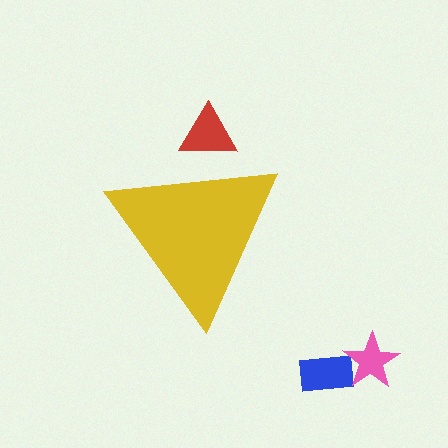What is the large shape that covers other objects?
A yellow triangle.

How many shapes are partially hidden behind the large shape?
1 shape is partially hidden.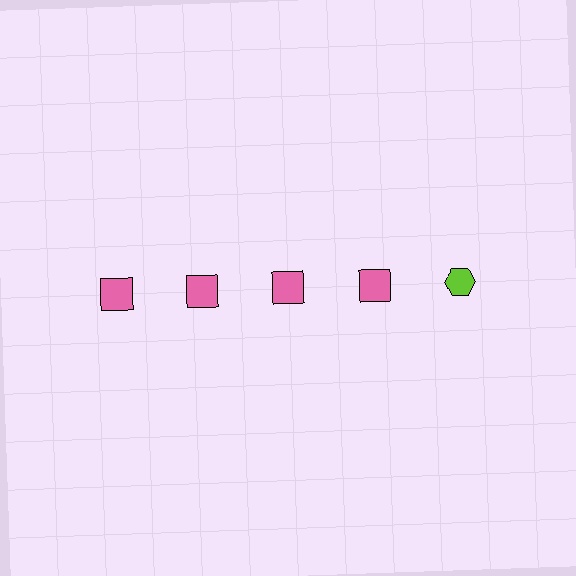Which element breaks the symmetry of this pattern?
The lime hexagon in the top row, rightmost column breaks the symmetry. All other shapes are pink squares.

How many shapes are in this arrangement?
There are 5 shapes arranged in a grid pattern.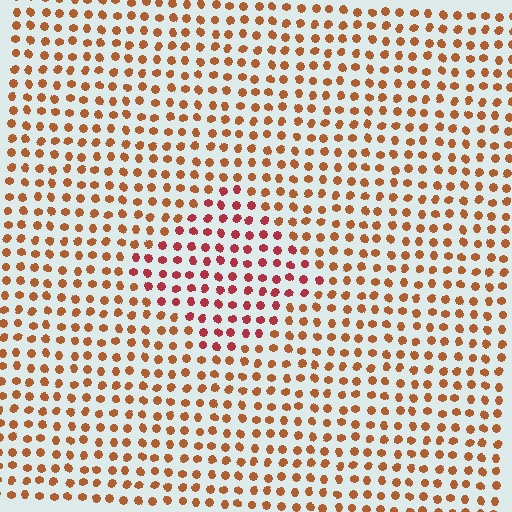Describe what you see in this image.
The image is filled with small brown elements in a uniform arrangement. A diamond-shaped region is visible where the elements are tinted to a slightly different hue, forming a subtle color boundary.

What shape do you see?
I see a diamond.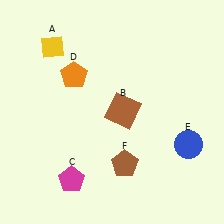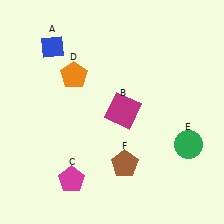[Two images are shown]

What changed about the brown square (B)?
In Image 1, B is brown. In Image 2, it changed to magenta.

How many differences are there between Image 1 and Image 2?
There are 3 differences between the two images.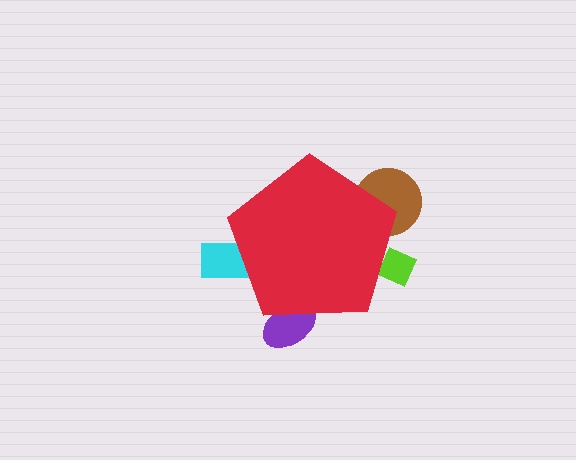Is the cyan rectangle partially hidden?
Yes, the cyan rectangle is partially hidden behind the red pentagon.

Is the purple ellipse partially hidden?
Yes, the purple ellipse is partially hidden behind the red pentagon.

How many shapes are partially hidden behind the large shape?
4 shapes are partially hidden.